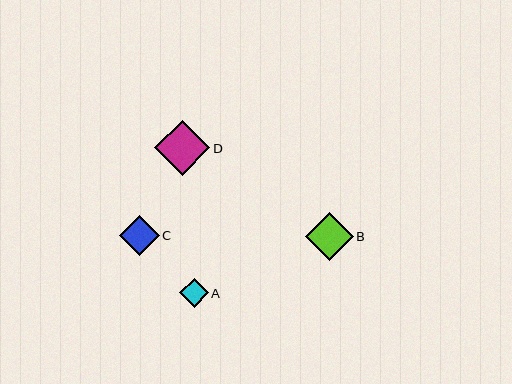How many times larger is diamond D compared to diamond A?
Diamond D is approximately 1.9 times the size of diamond A.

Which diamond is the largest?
Diamond D is the largest with a size of approximately 55 pixels.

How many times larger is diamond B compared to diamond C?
Diamond B is approximately 1.2 times the size of diamond C.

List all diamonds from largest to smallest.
From largest to smallest: D, B, C, A.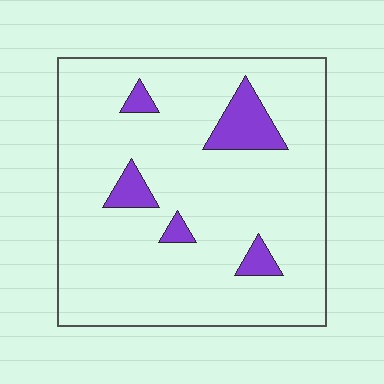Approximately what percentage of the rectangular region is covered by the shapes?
Approximately 10%.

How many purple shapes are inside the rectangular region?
5.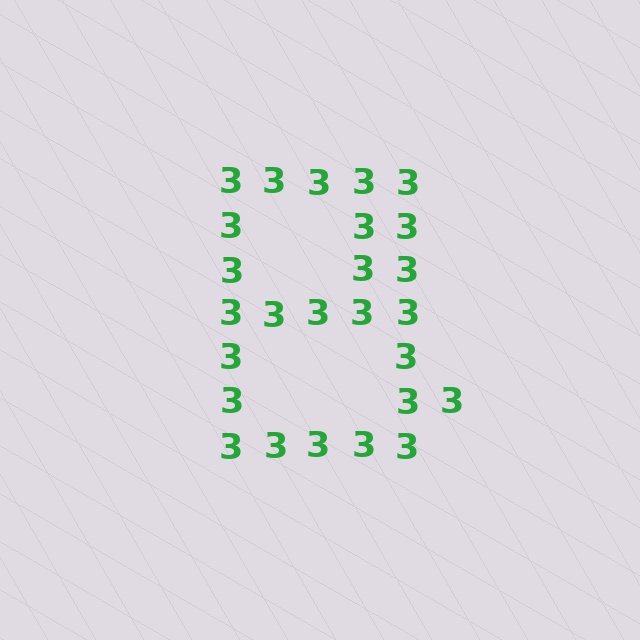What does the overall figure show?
The overall figure shows the letter B.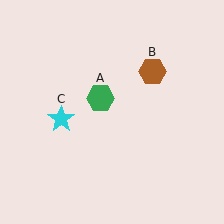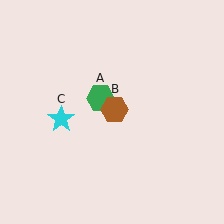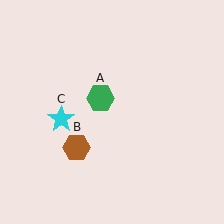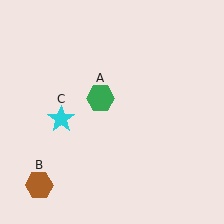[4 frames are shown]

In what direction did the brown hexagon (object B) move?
The brown hexagon (object B) moved down and to the left.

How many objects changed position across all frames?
1 object changed position: brown hexagon (object B).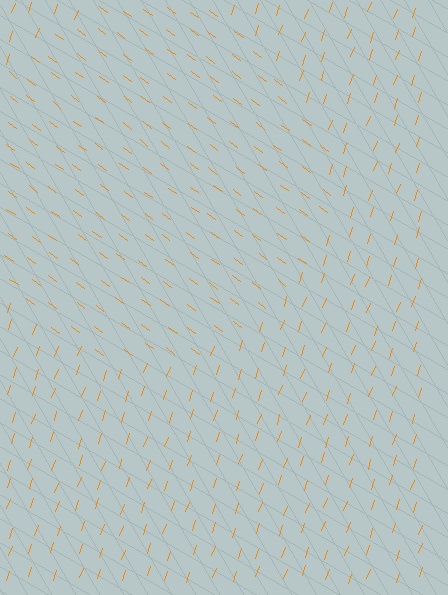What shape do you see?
I see a circle.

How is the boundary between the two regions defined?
The boundary is defined purely by a change in line orientation (approximately 73 degrees difference). All lines are the same color and thickness.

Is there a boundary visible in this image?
Yes, there is a texture boundary formed by a change in line orientation.